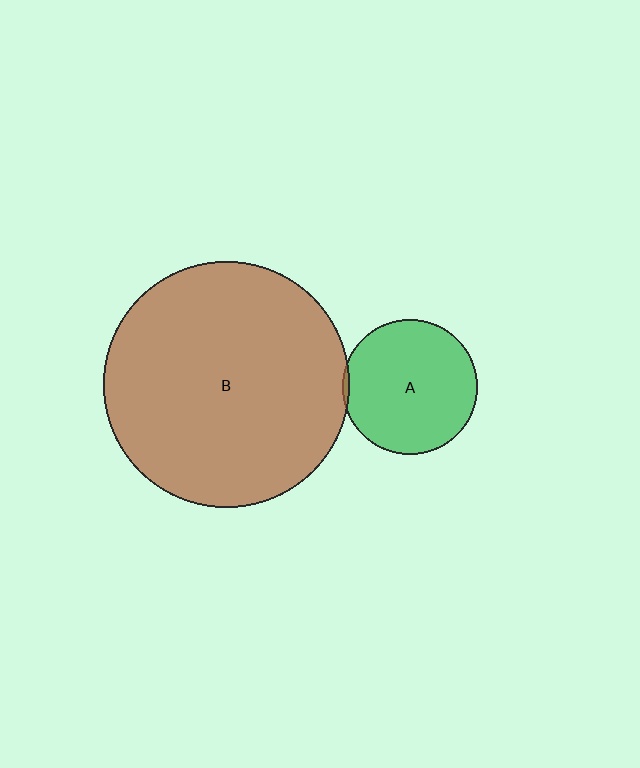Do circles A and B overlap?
Yes.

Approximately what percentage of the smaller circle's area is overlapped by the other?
Approximately 5%.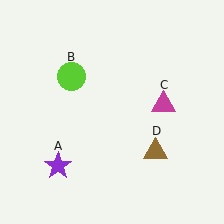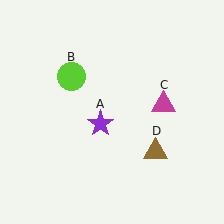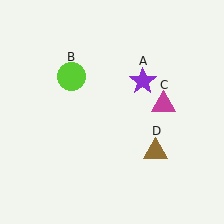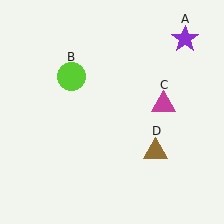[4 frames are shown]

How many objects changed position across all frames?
1 object changed position: purple star (object A).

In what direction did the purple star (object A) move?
The purple star (object A) moved up and to the right.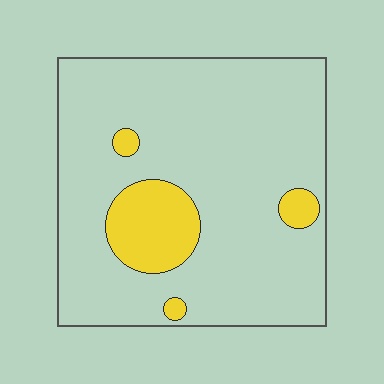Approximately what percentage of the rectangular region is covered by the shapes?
Approximately 15%.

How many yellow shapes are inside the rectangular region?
4.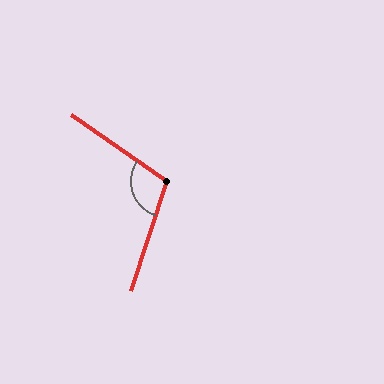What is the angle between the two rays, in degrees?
Approximately 107 degrees.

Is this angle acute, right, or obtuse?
It is obtuse.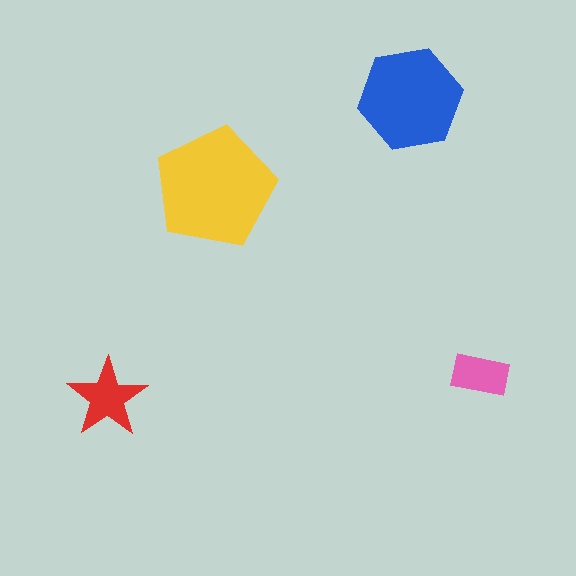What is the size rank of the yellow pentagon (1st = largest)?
1st.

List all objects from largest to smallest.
The yellow pentagon, the blue hexagon, the red star, the pink rectangle.